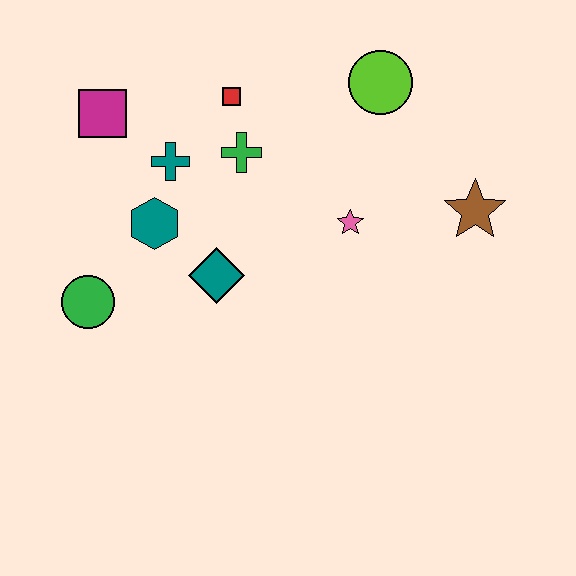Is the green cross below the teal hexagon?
No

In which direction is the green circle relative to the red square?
The green circle is below the red square.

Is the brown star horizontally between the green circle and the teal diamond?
No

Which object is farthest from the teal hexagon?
The brown star is farthest from the teal hexagon.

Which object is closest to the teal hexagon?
The teal cross is closest to the teal hexagon.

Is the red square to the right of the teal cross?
Yes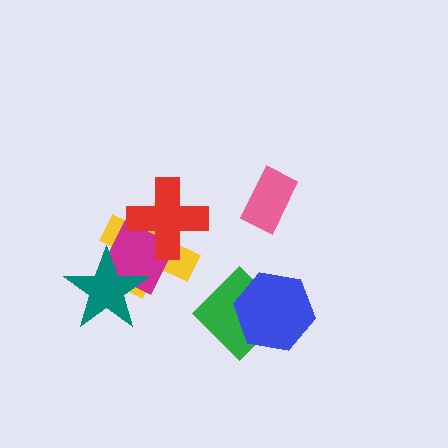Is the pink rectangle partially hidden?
No, no other shape covers it.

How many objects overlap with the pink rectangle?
0 objects overlap with the pink rectangle.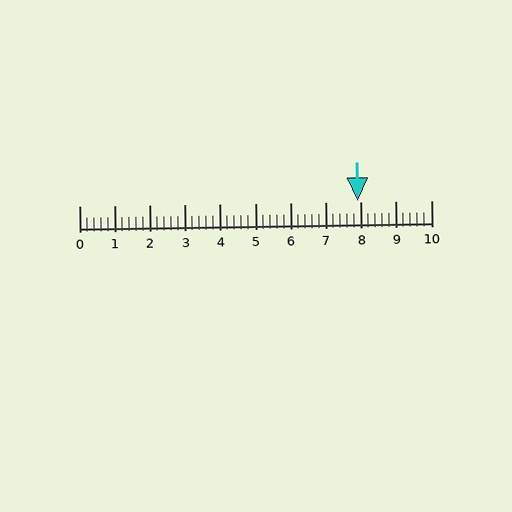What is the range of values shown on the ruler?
The ruler shows values from 0 to 10.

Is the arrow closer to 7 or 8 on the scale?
The arrow is closer to 8.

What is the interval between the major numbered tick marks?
The major tick marks are spaced 1 units apart.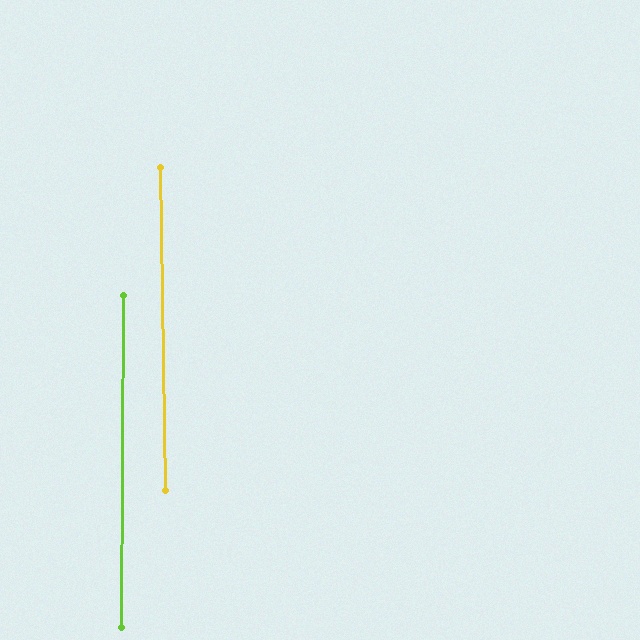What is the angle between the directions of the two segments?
Approximately 1 degree.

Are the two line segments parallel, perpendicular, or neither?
Parallel — their directions differ by only 1.3°.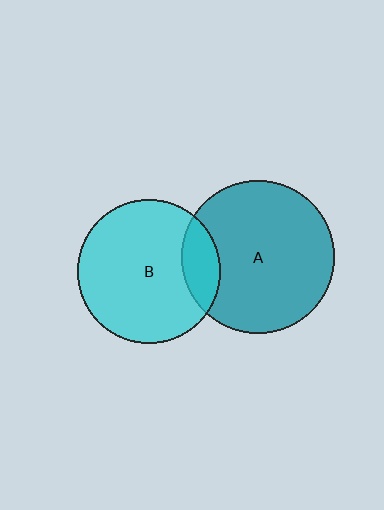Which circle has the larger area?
Circle A (teal).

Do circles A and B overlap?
Yes.